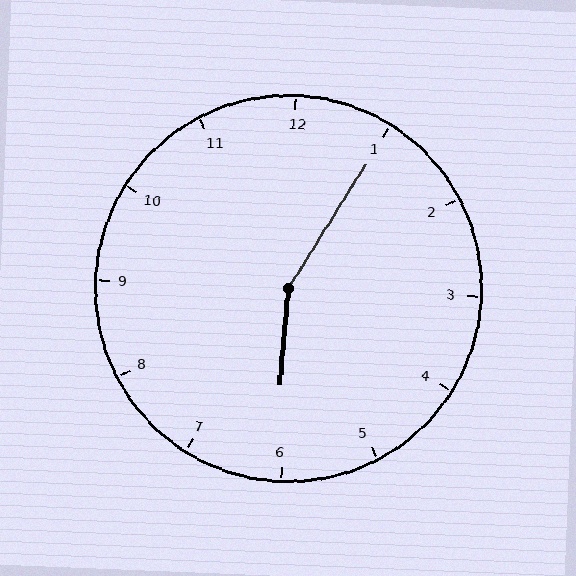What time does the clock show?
6:05.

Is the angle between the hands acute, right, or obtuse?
It is obtuse.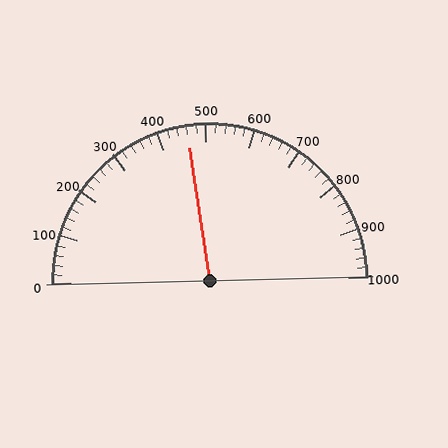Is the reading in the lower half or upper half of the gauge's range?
The reading is in the lower half of the range (0 to 1000).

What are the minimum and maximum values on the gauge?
The gauge ranges from 0 to 1000.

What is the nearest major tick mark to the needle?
The nearest major tick mark is 500.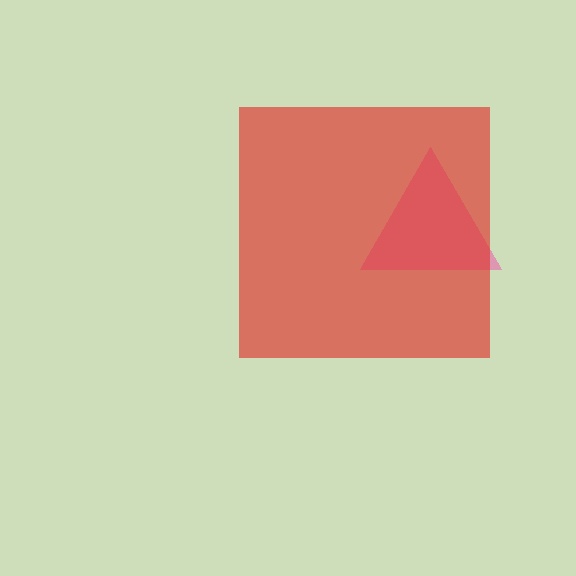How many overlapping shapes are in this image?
There are 2 overlapping shapes in the image.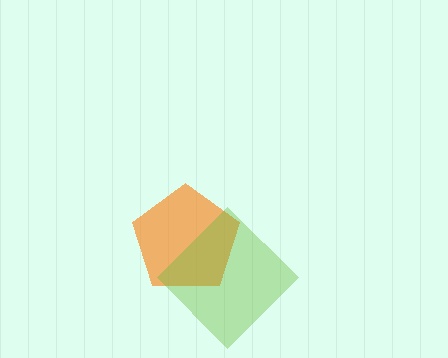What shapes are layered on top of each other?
The layered shapes are: an orange pentagon, a lime diamond.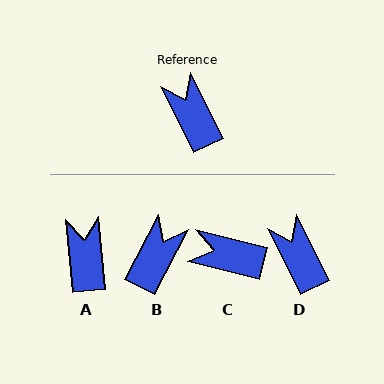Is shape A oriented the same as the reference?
No, it is off by about 21 degrees.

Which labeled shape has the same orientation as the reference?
D.